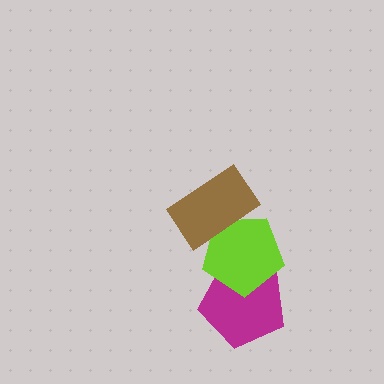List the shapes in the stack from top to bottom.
From top to bottom: the brown rectangle, the lime pentagon, the magenta pentagon.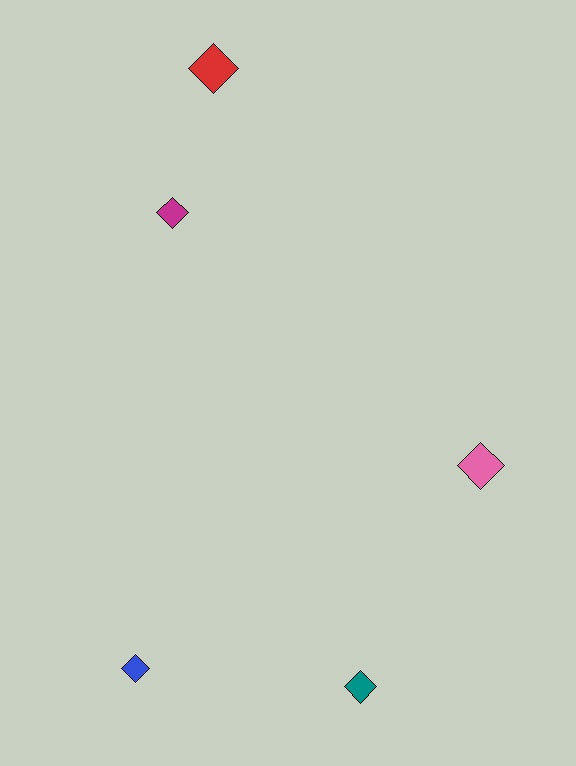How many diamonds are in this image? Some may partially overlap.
There are 5 diamonds.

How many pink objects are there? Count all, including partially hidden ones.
There is 1 pink object.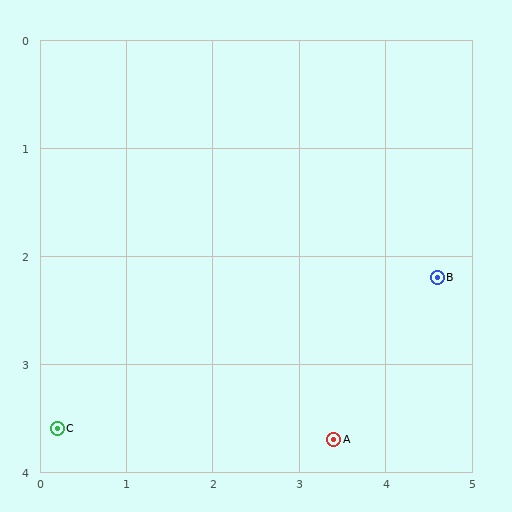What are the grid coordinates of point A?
Point A is at approximately (3.4, 3.7).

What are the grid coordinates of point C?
Point C is at approximately (0.2, 3.6).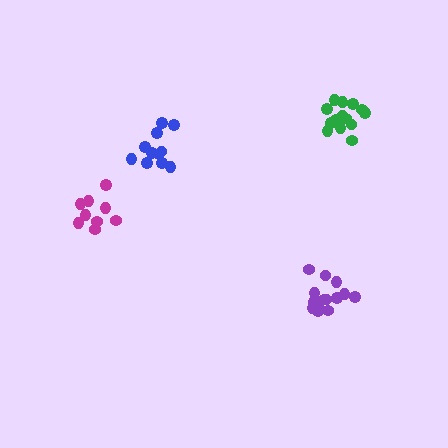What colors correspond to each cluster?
The clusters are colored: blue, purple, green, magenta.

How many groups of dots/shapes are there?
There are 4 groups.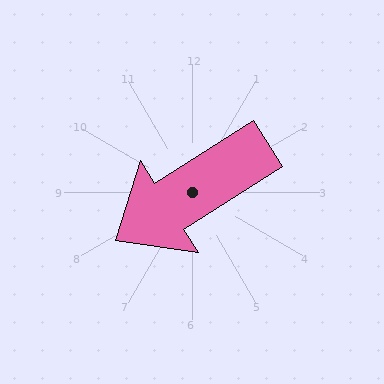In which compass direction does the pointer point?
Southwest.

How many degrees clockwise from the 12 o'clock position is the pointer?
Approximately 237 degrees.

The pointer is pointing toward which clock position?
Roughly 8 o'clock.